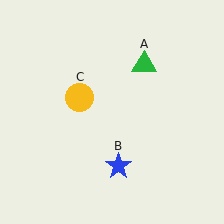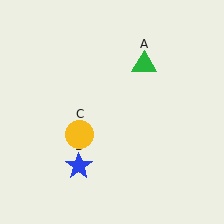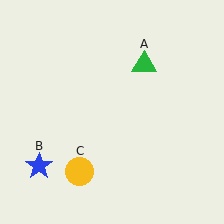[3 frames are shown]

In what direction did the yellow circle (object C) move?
The yellow circle (object C) moved down.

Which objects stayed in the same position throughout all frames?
Green triangle (object A) remained stationary.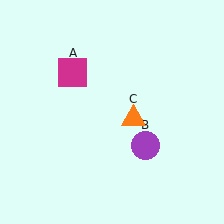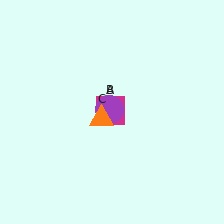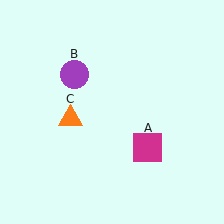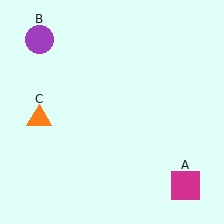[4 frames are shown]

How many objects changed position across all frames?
3 objects changed position: magenta square (object A), purple circle (object B), orange triangle (object C).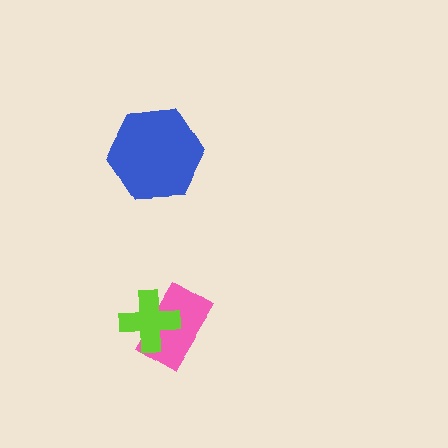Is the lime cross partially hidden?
No, no other shape covers it.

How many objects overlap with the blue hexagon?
0 objects overlap with the blue hexagon.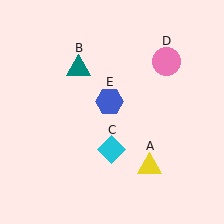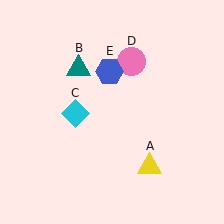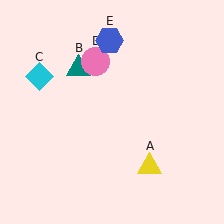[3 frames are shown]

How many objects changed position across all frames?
3 objects changed position: cyan diamond (object C), pink circle (object D), blue hexagon (object E).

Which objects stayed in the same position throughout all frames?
Yellow triangle (object A) and teal triangle (object B) remained stationary.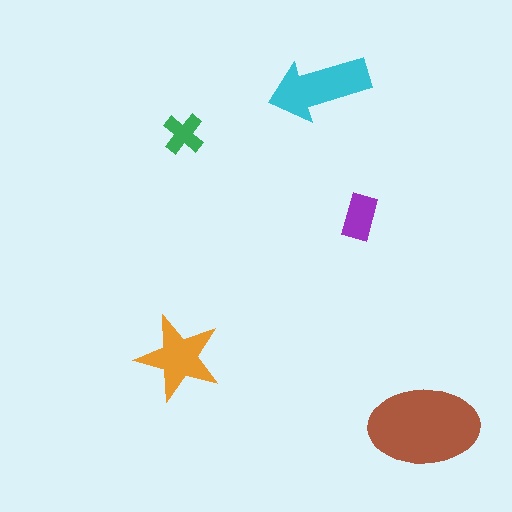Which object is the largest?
The brown ellipse.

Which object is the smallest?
The green cross.